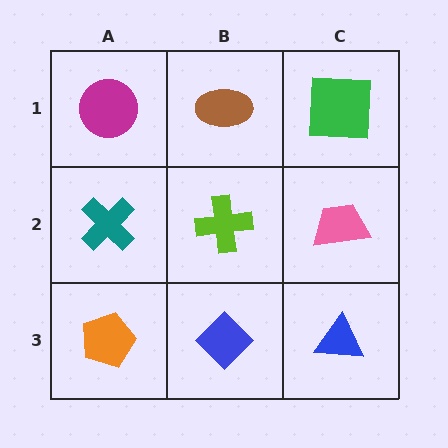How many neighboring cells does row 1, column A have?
2.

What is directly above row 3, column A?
A teal cross.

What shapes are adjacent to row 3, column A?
A teal cross (row 2, column A), a blue diamond (row 3, column B).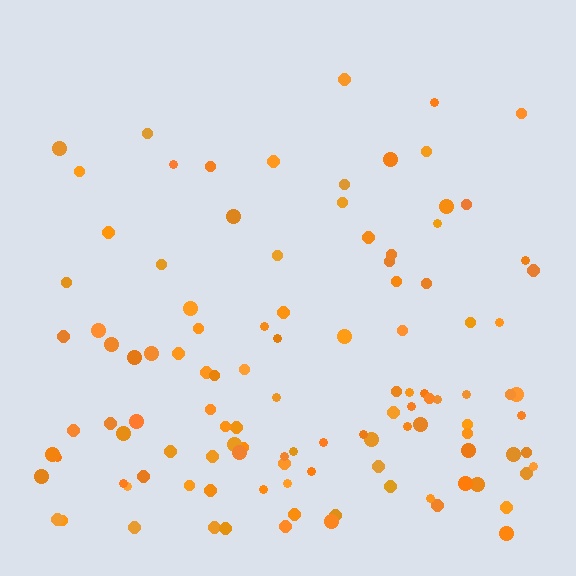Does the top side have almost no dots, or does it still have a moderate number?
Still a moderate number, just noticeably fewer than the bottom.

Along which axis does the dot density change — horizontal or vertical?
Vertical.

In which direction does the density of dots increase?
From top to bottom, with the bottom side densest.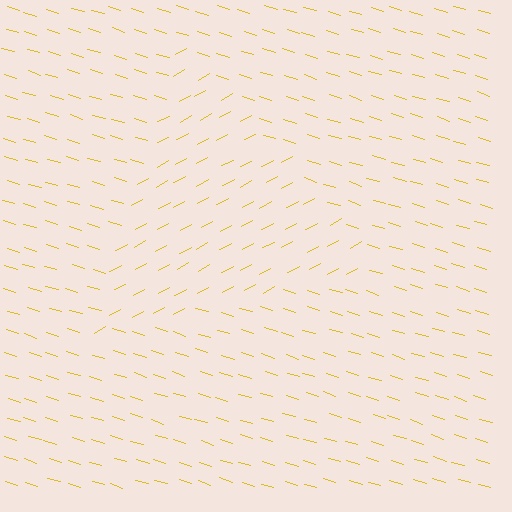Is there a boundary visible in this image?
Yes, there is a texture boundary formed by a change in line orientation.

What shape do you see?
I see a triangle.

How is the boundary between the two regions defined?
The boundary is defined purely by a change in line orientation (approximately 45 degrees difference). All lines are the same color and thickness.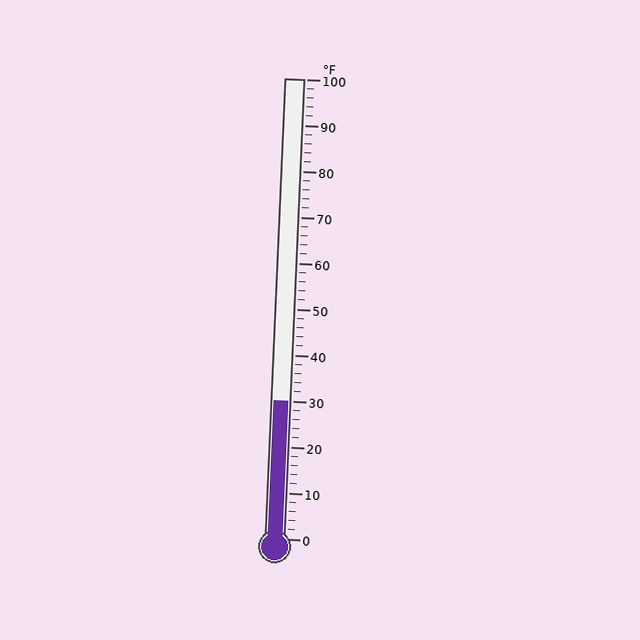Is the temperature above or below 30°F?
The temperature is at 30°F.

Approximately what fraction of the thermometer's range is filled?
The thermometer is filled to approximately 30% of its range.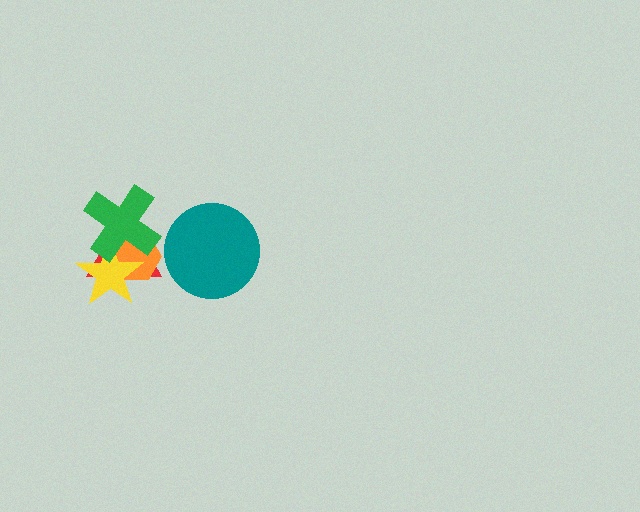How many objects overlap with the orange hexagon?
3 objects overlap with the orange hexagon.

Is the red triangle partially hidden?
Yes, it is partially covered by another shape.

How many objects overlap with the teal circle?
0 objects overlap with the teal circle.